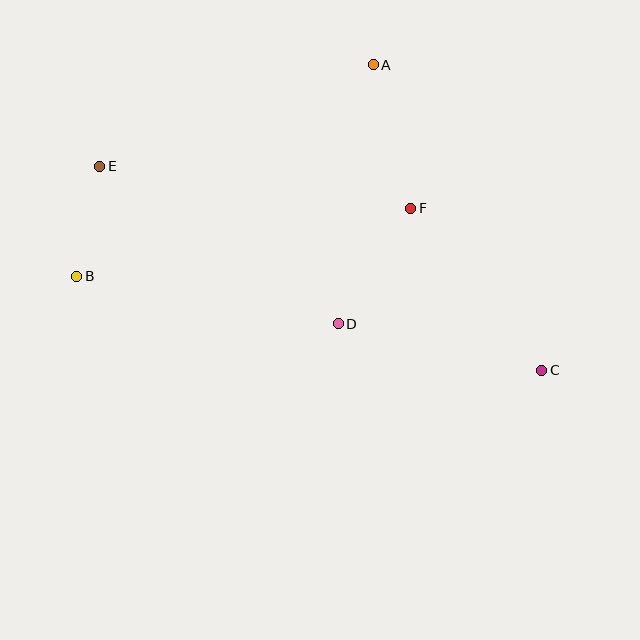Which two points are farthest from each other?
Points C and E are farthest from each other.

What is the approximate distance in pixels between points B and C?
The distance between B and C is approximately 475 pixels.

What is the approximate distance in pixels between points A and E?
The distance between A and E is approximately 292 pixels.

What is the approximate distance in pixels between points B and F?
The distance between B and F is approximately 341 pixels.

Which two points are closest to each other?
Points B and E are closest to each other.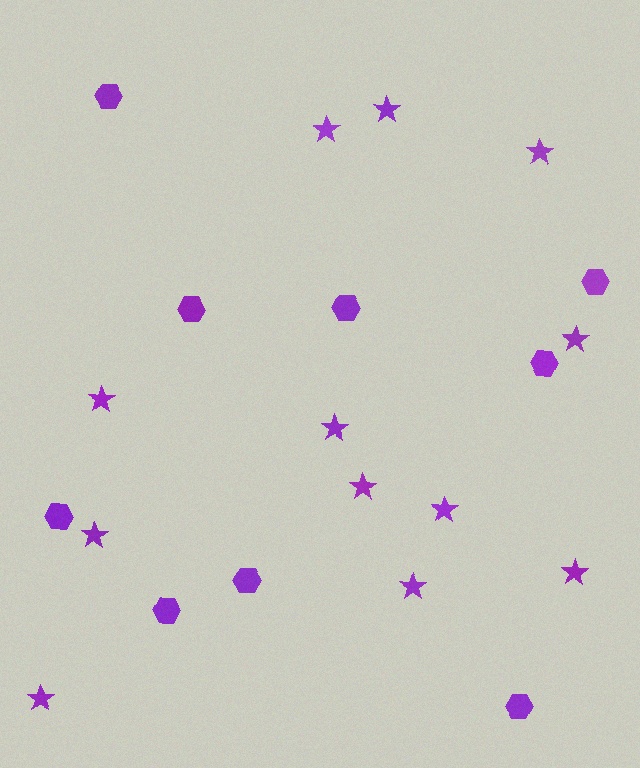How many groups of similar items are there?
There are 2 groups: one group of stars (12) and one group of hexagons (9).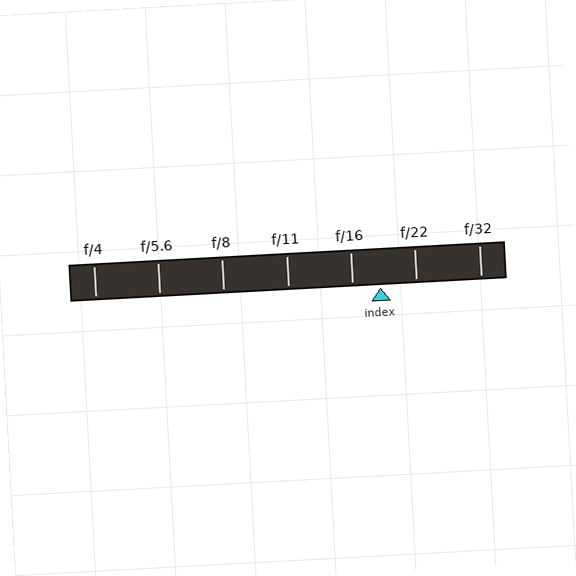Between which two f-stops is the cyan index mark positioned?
The index mark is between f/16 and f/22.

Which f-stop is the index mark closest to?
The index mark is closest to f/16.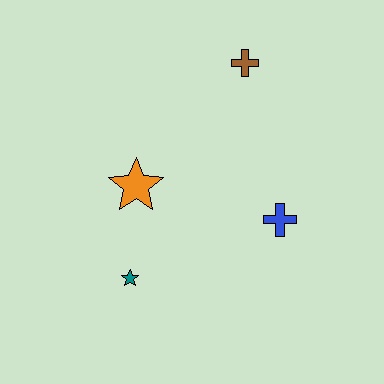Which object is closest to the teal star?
The orange star is closest to the teal star.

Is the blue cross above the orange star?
No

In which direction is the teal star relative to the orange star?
The teal star is below the orange star.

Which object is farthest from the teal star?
The brown cross is farthest from the teal star.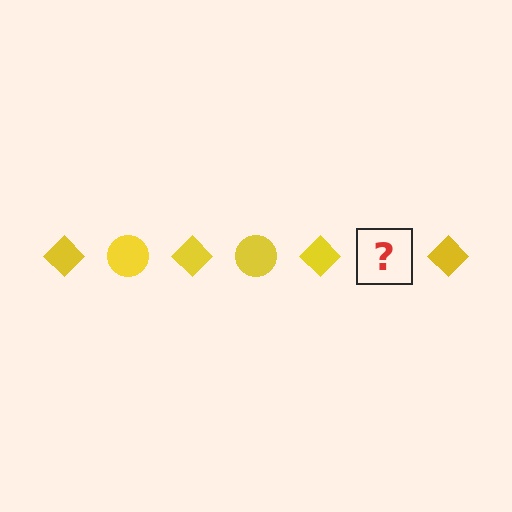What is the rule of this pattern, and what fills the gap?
The rule is that the pattern cycles through diamond, circle shapes in yellow. The gap should be filled with a yellow circle.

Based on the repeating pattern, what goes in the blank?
The blank should be a yellow circle.